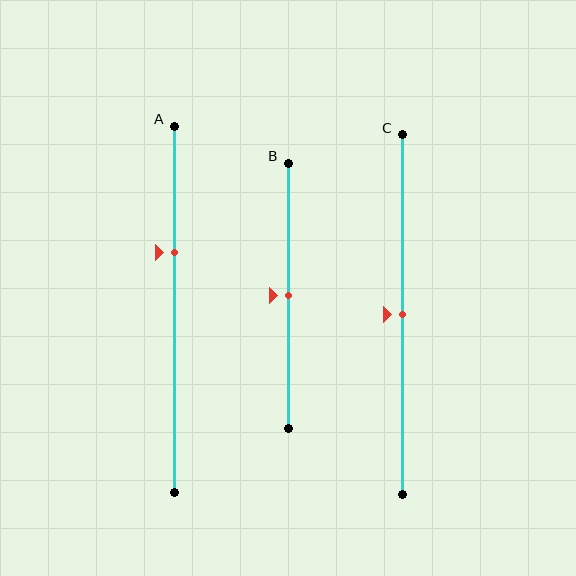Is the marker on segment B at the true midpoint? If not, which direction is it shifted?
Yes, the marker on segment B is at the true midpoint.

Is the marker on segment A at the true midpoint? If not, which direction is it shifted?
No, the marker on segment A is shifted upward by about 16% of the segment length.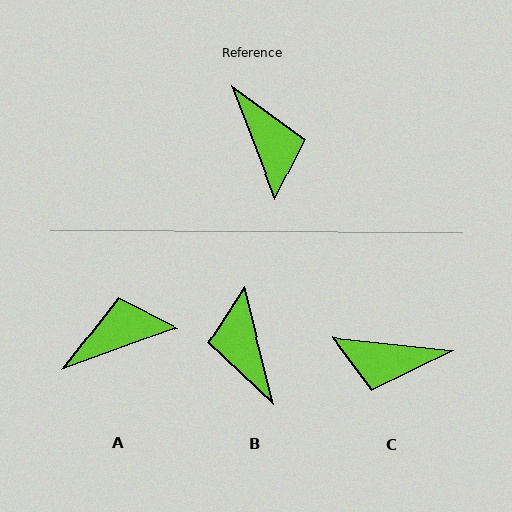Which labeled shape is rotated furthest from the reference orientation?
B, about 173 degrees away.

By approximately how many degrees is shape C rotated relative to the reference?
Approximately 117 degrees clockwise.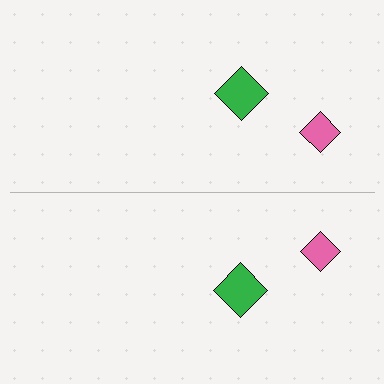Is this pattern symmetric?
Yes, this pattern has bilateral (reflection) symmetry.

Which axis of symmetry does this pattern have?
The pattern has a horizontal axis of symmetry running through the center of the image.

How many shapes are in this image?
There are 4 shapes in this image.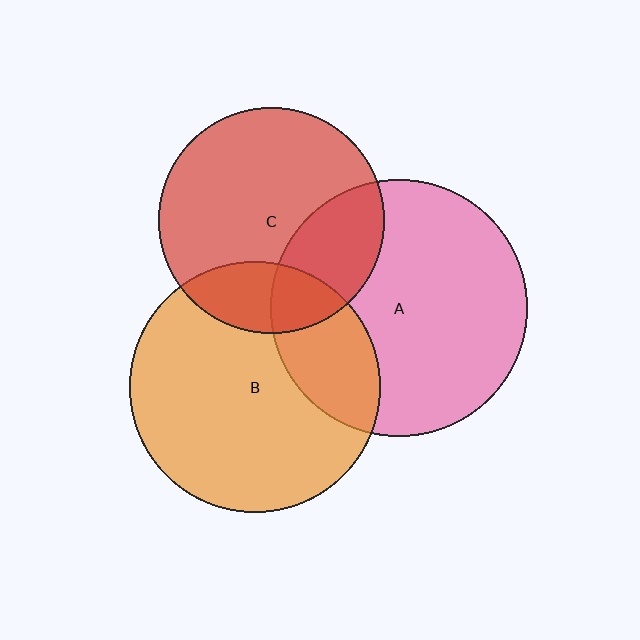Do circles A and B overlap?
Yes.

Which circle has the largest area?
Circle A (pink).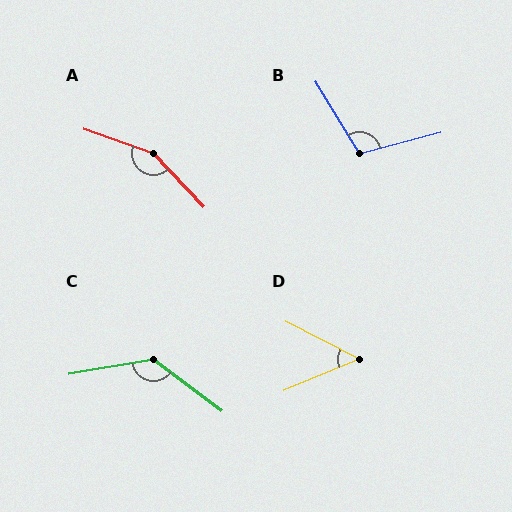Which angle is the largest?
A, at approximately 153 degrees.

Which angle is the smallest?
D, at approximately 49 degrees.